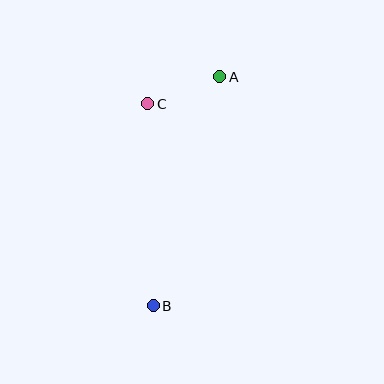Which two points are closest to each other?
Points A and C are closest to each other.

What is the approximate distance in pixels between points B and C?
The distance between B and C is approximately 202 pixels.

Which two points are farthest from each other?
Points A and B are farthest from each other.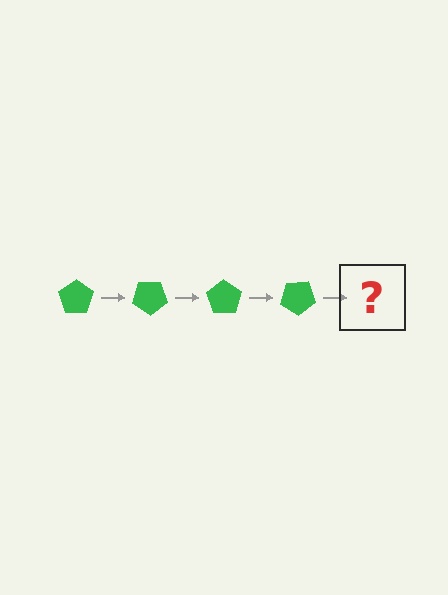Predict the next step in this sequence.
The next step is a green pentagon rotated 140 degrees.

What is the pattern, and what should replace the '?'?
The pattern is that the pentagon rotates 35 degrees each step. The '?' should be a green pentagon rotated 140 degrees.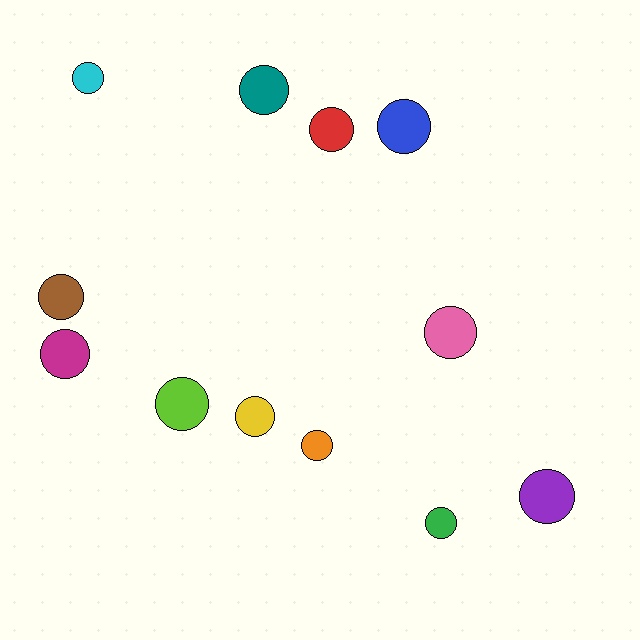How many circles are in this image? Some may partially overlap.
There are 12 circles.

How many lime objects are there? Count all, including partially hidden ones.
There is 1 lime object.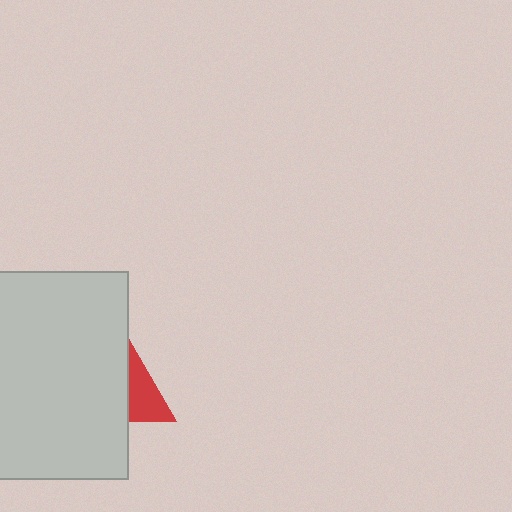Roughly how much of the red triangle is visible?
A small part of it is visible (roughly 37%).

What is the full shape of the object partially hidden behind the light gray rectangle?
The partially hidden object is a red triangle.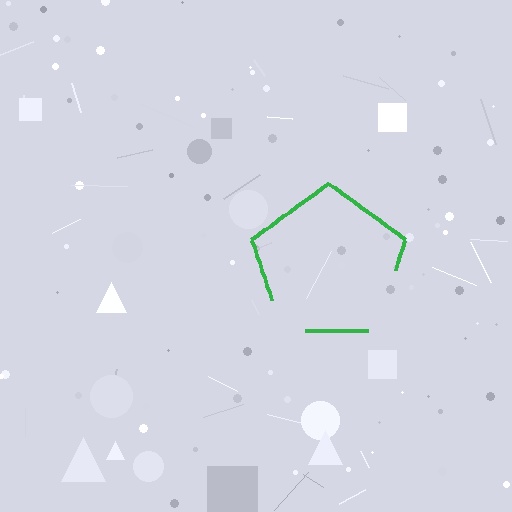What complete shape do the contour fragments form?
The contour fragments form a pentagon.